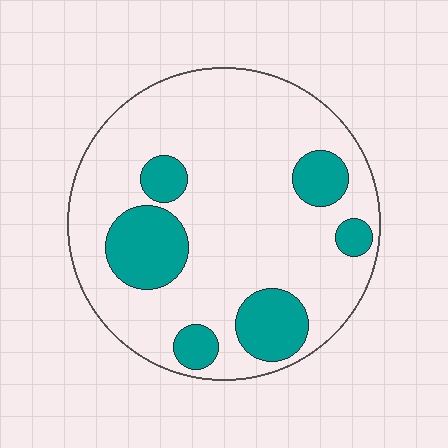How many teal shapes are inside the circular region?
6.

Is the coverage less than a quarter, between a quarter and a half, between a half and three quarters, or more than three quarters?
Less than a quarter.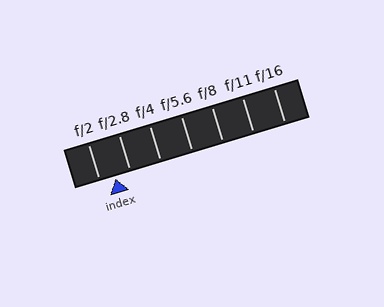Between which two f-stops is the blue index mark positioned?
The index mark is between f/2 and f/2.8.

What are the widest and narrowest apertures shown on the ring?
The widest aperture shown is f/2 and the narrowest is f/16.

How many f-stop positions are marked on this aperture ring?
There are 7 f-stop positions marked.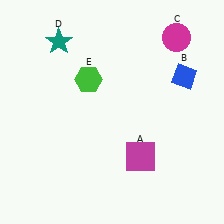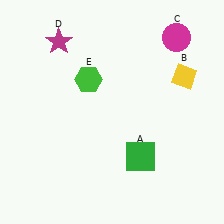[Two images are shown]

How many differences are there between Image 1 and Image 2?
There are 3 differences between the two images.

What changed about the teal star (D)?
In Image 1, D is teal. In Image 2, it changed to magenta.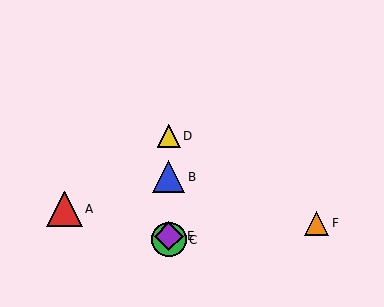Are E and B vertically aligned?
Yes, both are at x≈169.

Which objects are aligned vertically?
Objects B, C, D, E are aligned vertically.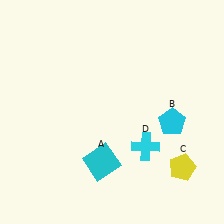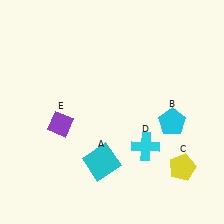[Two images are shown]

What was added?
A purple diamond (E) was added in Image 2.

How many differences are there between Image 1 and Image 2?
There is 1 difference between the two images.